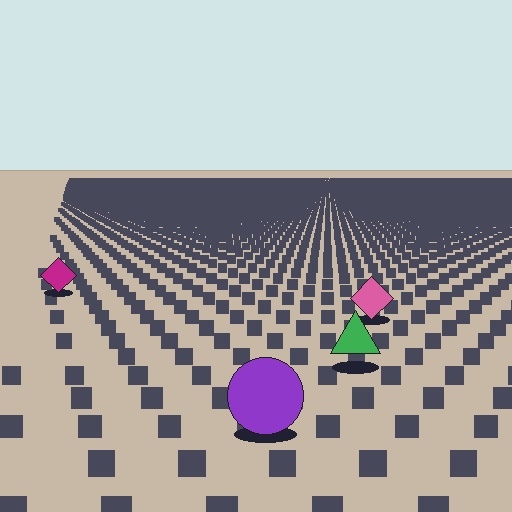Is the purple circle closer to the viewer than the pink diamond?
Yes. The purple circle is closer — you can tell from the texture gradient: the ground texture is coarser near it.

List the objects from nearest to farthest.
From nearest to farthest: the purple circle, the green triangle, the pink diamond, the magenta diamond.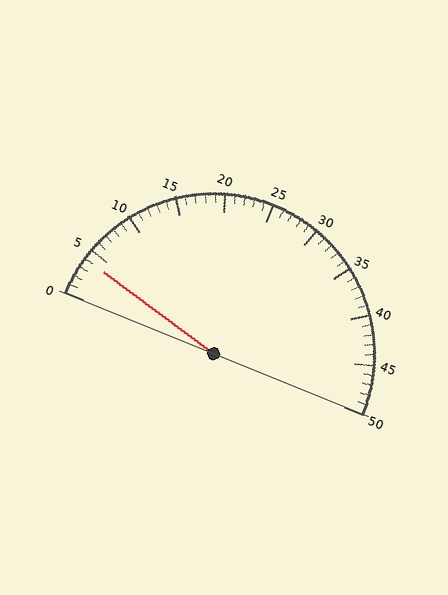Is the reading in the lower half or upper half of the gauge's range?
The reading is in the lower half of the range (0 to 50).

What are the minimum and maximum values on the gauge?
The gauge ranges from 0 to 50.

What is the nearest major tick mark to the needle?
The nearest major tick mark is 5.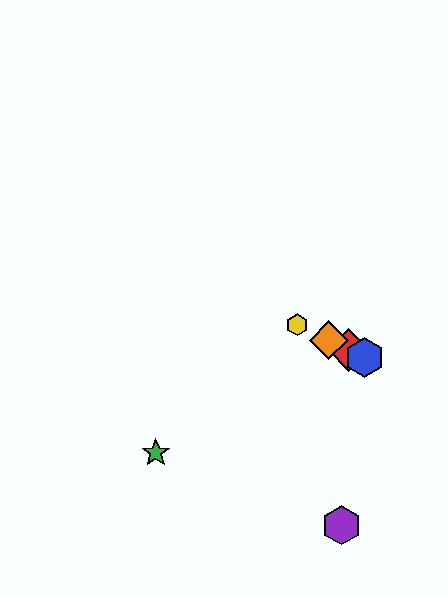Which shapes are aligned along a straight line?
The red diamond, the blue hexagon, the yellow hexagon, the orange diamond are aligned along a straight line.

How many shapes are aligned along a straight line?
4 shapes (the red diamond, the blue hexagon, the yellow hexagon, the orange diamond) are aligned along a straight line.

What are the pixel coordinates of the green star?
The green star is at (156, 453).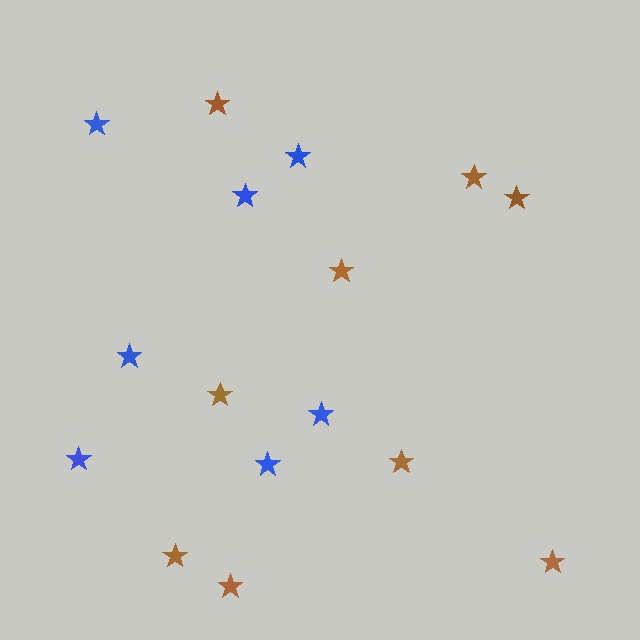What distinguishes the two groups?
There are 2 groups: one group of brown stars (9) and one group of blue stars (7).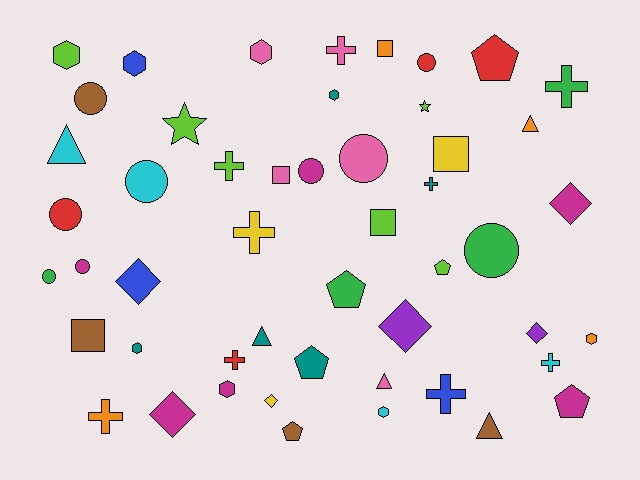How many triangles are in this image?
There are 5 triangles.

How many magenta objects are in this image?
There are 6 magenta objects.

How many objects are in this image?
There are 50 objects.